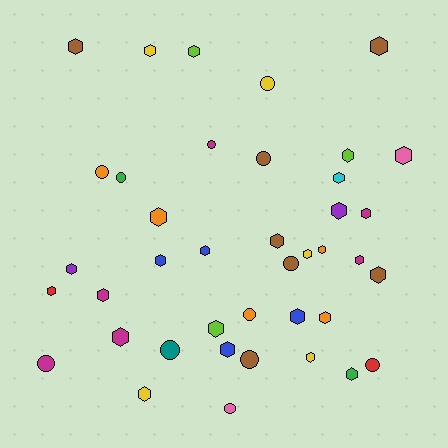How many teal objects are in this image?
There is 1 teal object.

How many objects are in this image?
There are 40 objects.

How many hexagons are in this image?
There are 28 hexagons.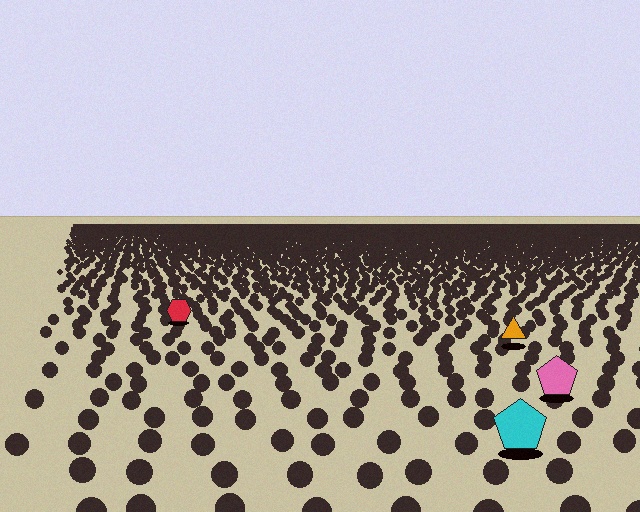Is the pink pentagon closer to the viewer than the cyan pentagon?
No. The cyan pentagon is closer — you can tell from the texture gradient: the ground texture is coarser near it.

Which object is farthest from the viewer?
The red hexagon is farthest from the viewer. It appears smaller and the ground texture around it is denser.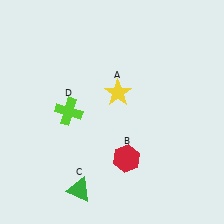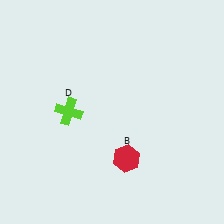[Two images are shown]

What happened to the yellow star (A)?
The yellow star (A) was removed in Image 2. It was in the top-right area of Image 1.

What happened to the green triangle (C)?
The green triangle (C) was removed in Image 2. It was in the bottom-left area of Image 1.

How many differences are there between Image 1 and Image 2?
There are 2 differences between the two images.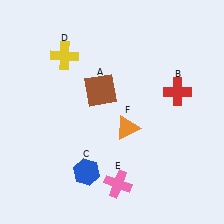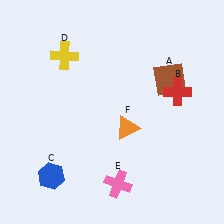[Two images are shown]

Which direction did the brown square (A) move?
The brown square (A) moved right.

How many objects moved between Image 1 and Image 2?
2 objects moved between the two images.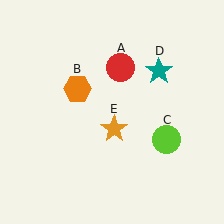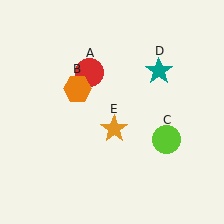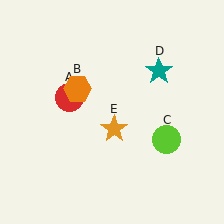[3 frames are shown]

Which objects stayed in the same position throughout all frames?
Orange hexagon (object B) and lime circle (object C) and teal star (object D) and orange star (object E) remained stationary.